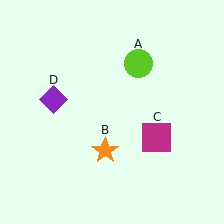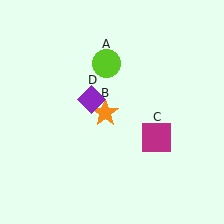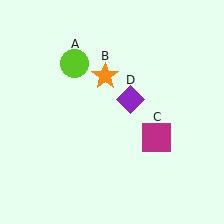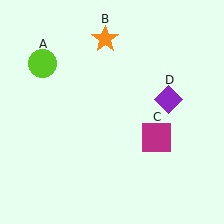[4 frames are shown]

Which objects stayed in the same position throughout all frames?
Magenta square (object C) remained stationary.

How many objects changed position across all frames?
3 objects changed position: lime circle (object A), orange star (object B), purple diamond (object D).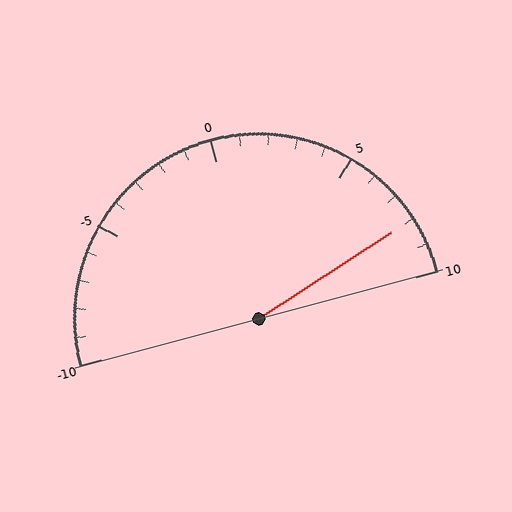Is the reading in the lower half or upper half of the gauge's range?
The reading is in the upper half of the range (-10 to 10).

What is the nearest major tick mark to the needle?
The nearest major tick mark is 10.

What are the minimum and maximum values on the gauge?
The gauge ranges from -10 to 10.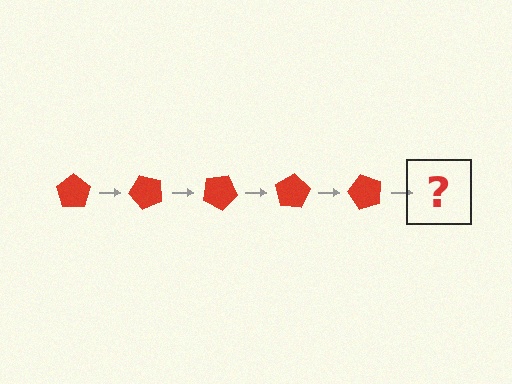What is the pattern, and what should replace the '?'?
The pattern is that the pentagon rotates 50 degrees each step. The '?' should be a red pentagon rotated 250 degrees.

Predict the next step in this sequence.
The next step is a red pentagon rotated 250 degrees.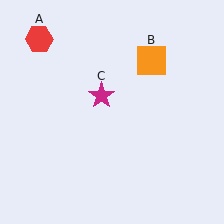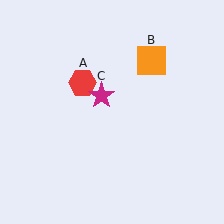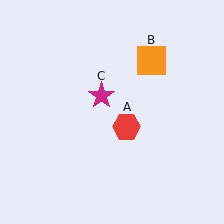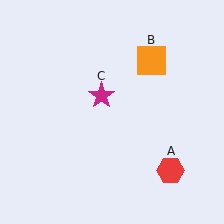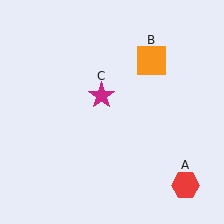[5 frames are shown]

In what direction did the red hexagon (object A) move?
The red hexagon (object A) moved down and to the right.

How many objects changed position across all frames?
1 object changed position: red hexagon (object A).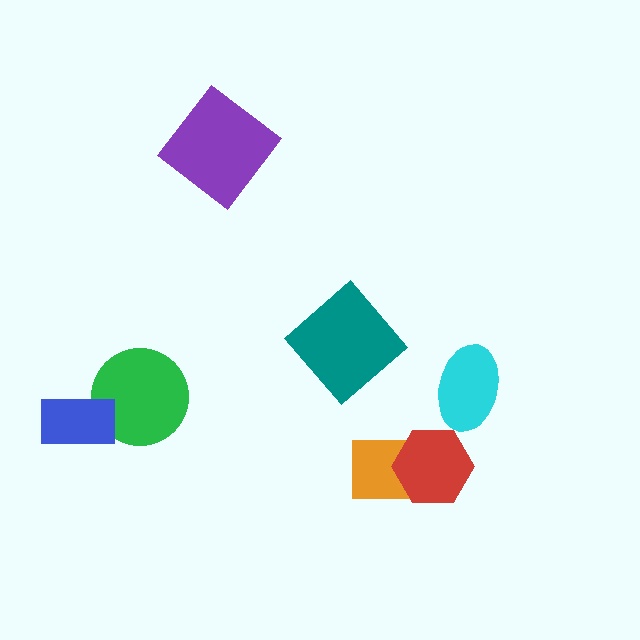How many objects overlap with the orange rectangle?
1 object overlaps with the orange rectangle.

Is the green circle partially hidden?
Yes, it is partially covered by another shape.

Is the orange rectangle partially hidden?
Yes, it is partially covered by another shape.